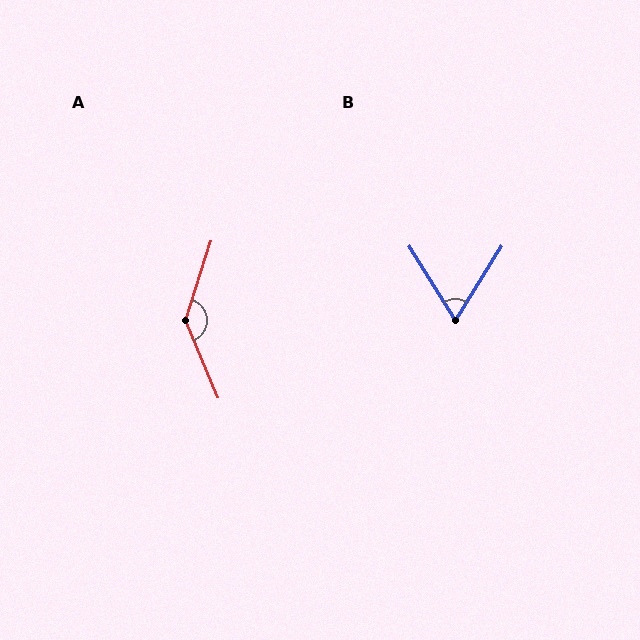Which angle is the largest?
A, at approximately 139 degrees.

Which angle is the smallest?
B, at approximately 64 degrees.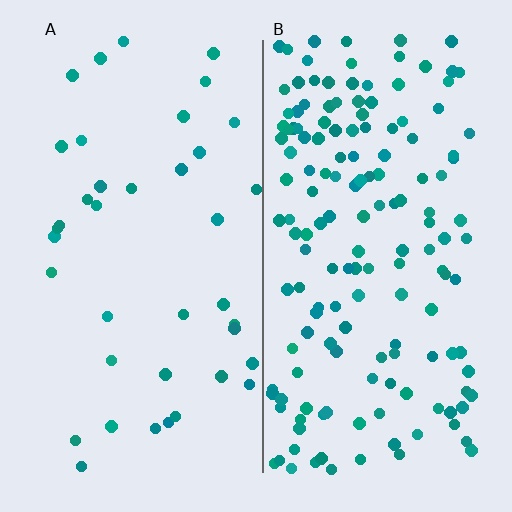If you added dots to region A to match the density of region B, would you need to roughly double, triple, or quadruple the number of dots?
Approximately quadruple.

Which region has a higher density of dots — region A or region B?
B (the right).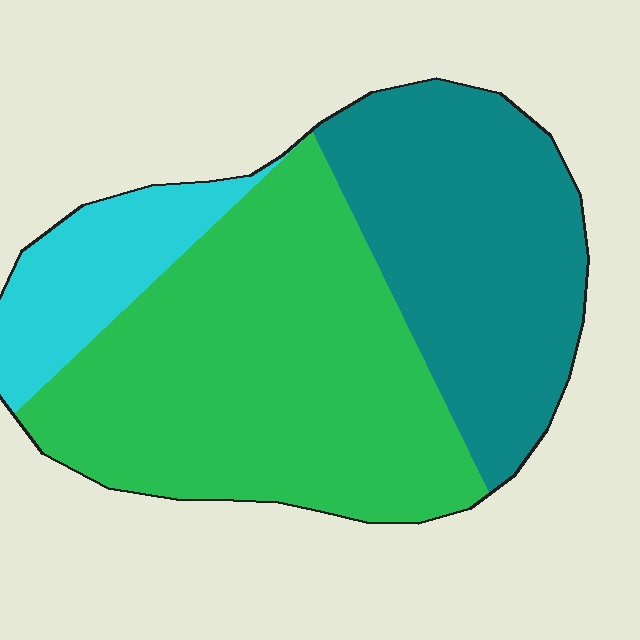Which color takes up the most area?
Green, at roughly 50%.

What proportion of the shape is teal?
Teal covers around 35% of the shape.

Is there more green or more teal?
Green.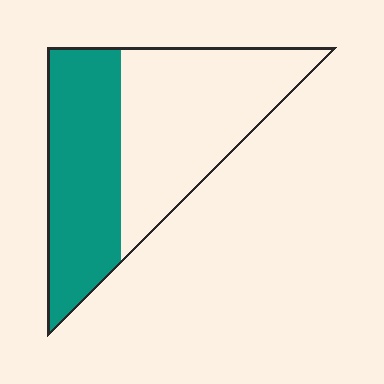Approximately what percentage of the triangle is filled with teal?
Approximately 45%.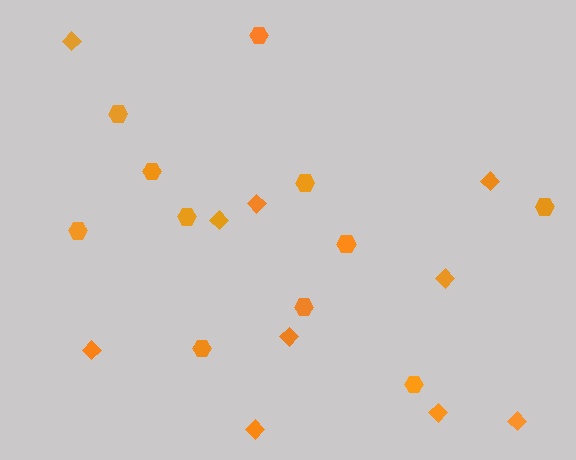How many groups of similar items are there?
There are 2 groups: one group of diamonds (10) and one group of hexagons (11).